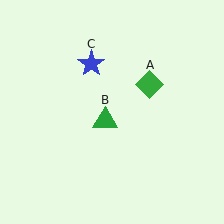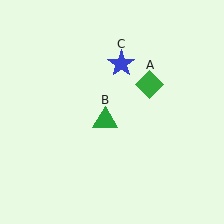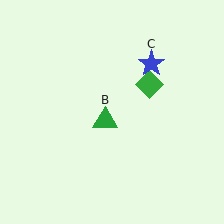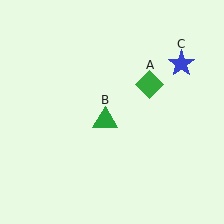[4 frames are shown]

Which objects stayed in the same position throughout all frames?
Green diamond (object A) and green triangle (object B) remained stationary.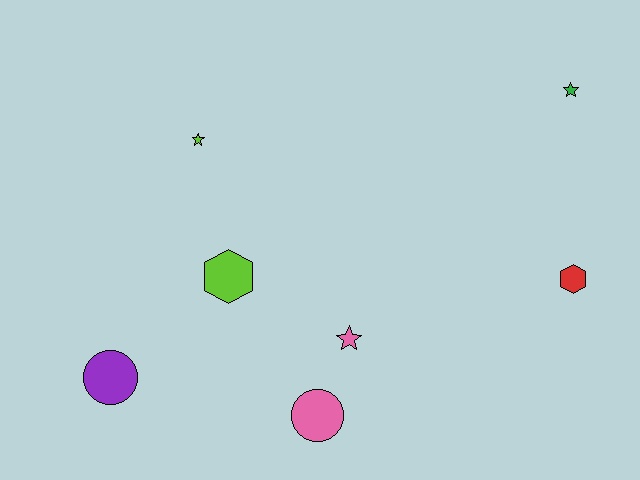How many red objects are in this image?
There is 1 red object.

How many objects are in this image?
There are 7 objects.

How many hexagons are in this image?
There are 2 hexagons.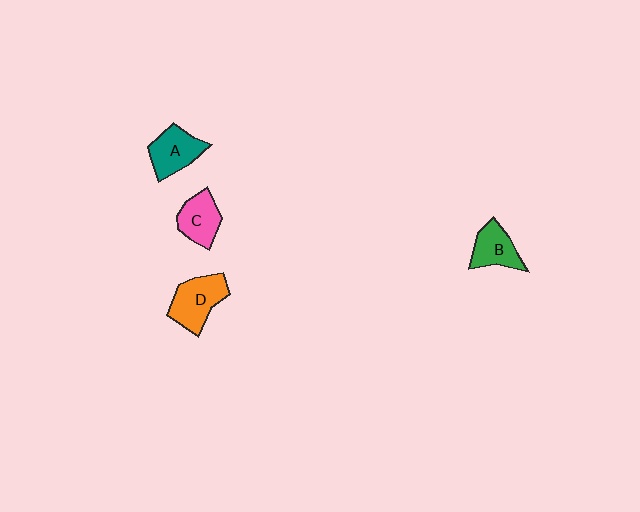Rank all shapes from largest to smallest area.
From largest to smallest: D (orange), A (teal), C (pink), B (green).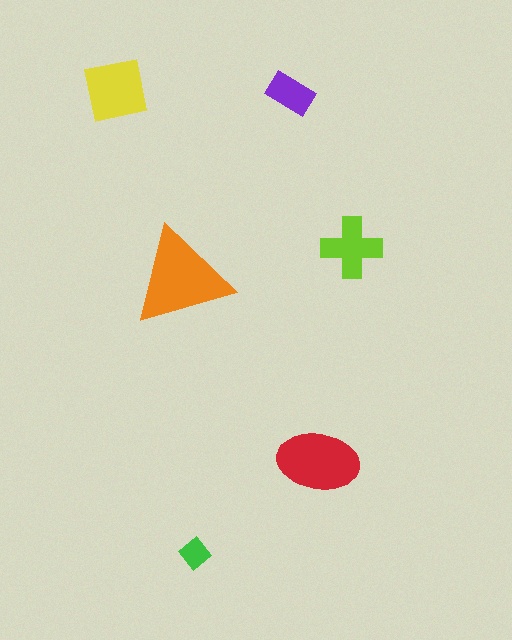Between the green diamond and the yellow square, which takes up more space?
The yellow square.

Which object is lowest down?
The green diamond is bottommost.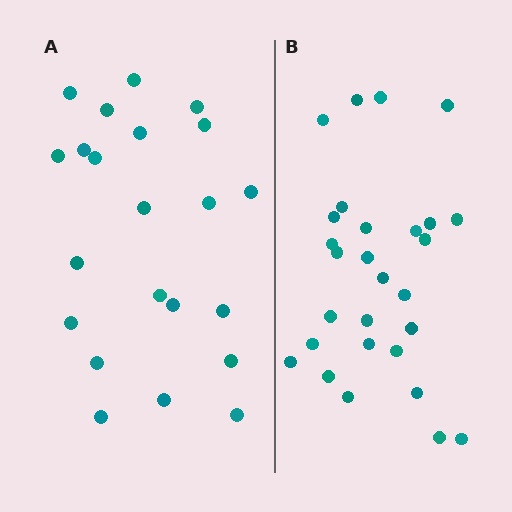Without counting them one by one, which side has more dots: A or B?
Region B (the right region) has more dots.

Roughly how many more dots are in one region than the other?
Region B has about 6 more dots than region A.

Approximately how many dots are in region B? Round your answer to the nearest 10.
About 30 dots. (The exact count is 28, which rounds to 30.)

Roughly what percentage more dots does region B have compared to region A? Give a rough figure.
About 25% more.